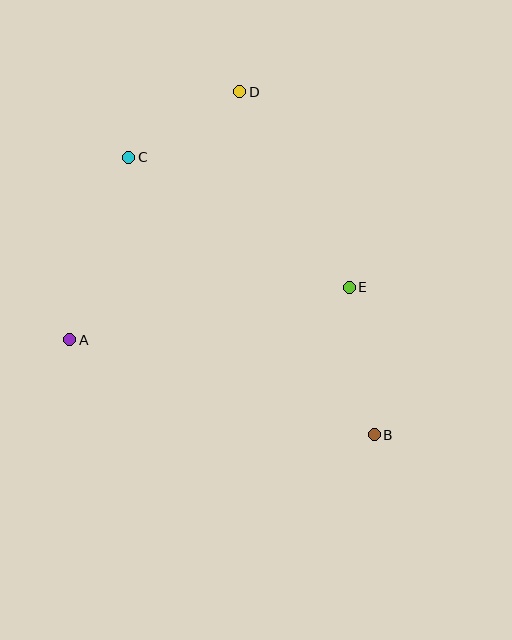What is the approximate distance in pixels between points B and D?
The distance between B and D is approximately 369 pixels.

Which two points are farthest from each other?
Points B and C are farthest from each other.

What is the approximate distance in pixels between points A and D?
The distance between A and D is approximately 301 pixels.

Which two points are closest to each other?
Points C and D are closest to each other.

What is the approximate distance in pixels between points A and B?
The distance between A and B is approximately 319 pixels.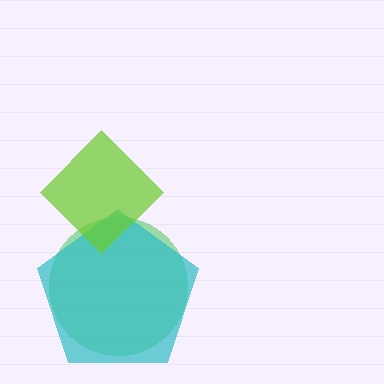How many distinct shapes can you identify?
There are 3 distinct shapes: a green circle, a cyan pentagon, a lime diamond.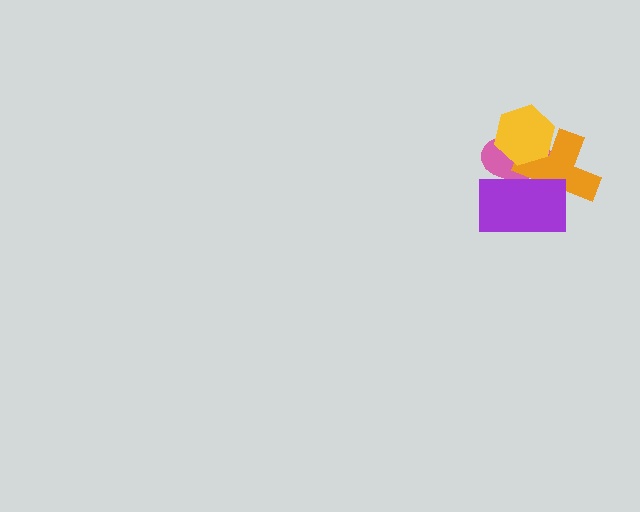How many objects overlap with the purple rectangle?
2 objects overlap with the purple rectangle.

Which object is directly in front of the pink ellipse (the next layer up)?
The orange cross is directly in front of the pink ellipse.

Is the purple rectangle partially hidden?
No, no other shape covers it.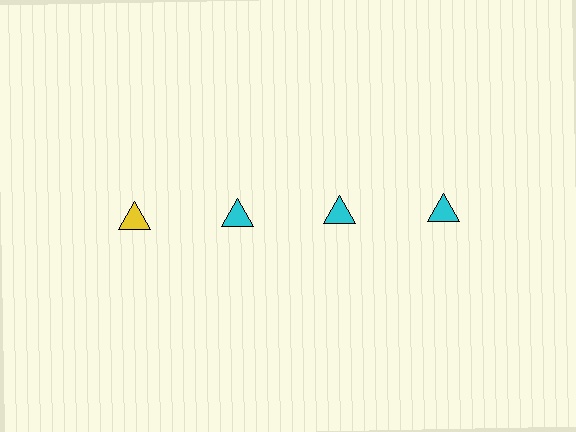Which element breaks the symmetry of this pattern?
The yellow triangle in the top row, leftmost column breaks the symmetry. All other shapes are cyan triangles.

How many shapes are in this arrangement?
There are 4 shapes arranged in a grid pattern.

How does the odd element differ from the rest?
It has a different color: yellow instead of cyan.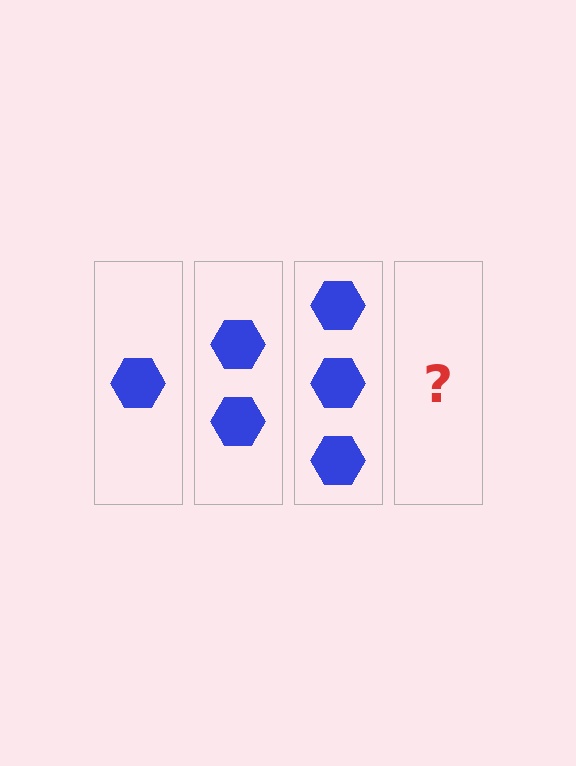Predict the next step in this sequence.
The next step is 4 hexagons.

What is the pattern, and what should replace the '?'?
The pattern is that each step adds one more hexagon. The '?' should be 4 hexagons.